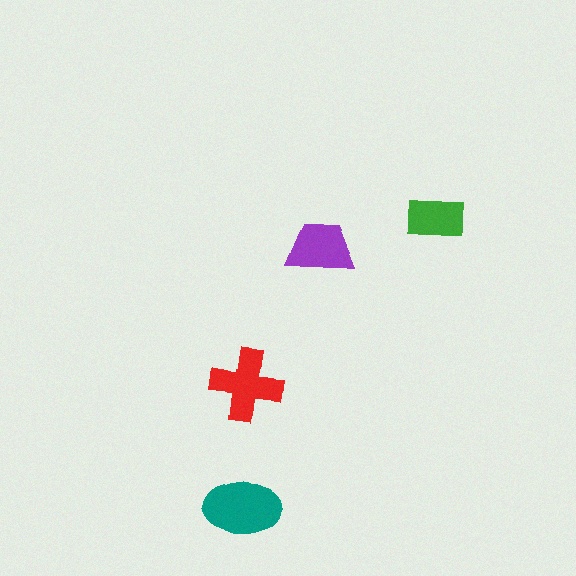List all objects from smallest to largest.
The green rectangle, the purple trapezoid, the red cross, the teal ellipse.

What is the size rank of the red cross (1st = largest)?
2nd.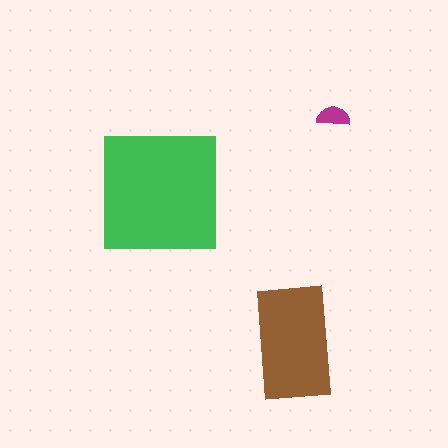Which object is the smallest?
The magenta semicircle.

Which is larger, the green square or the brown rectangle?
The green square.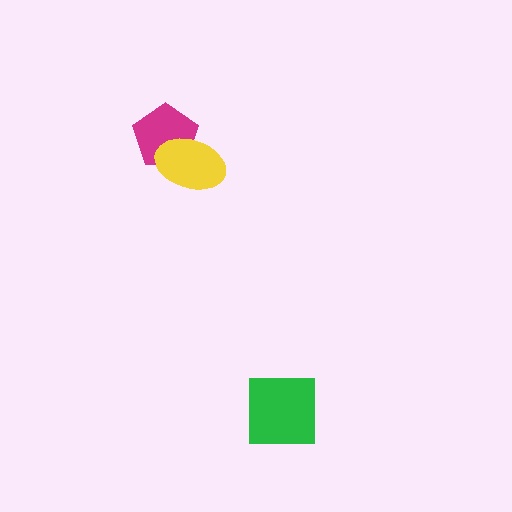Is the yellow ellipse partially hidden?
No, no other shape covers it.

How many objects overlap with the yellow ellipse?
1 object overlaps with the yellow ellipse.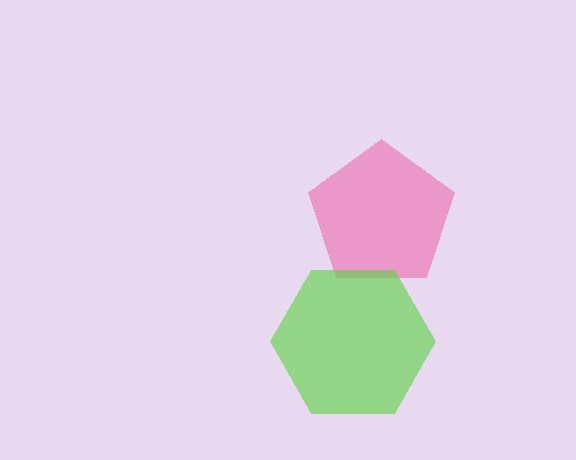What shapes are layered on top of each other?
The layered shapes are: a pink pentagon, a lime hexagon.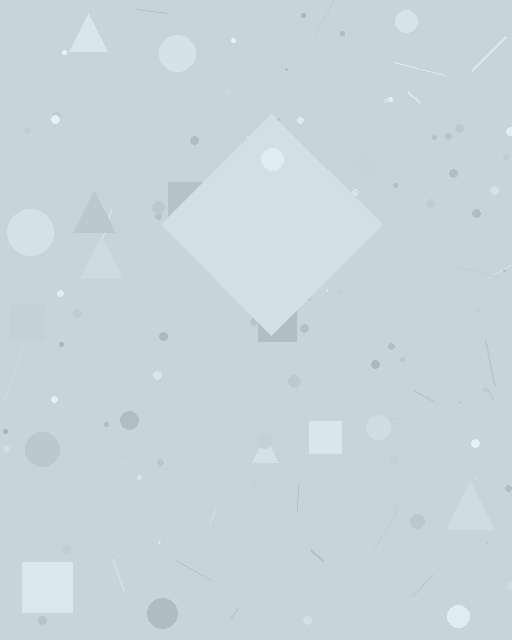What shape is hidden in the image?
A diamond is hidden in the image.